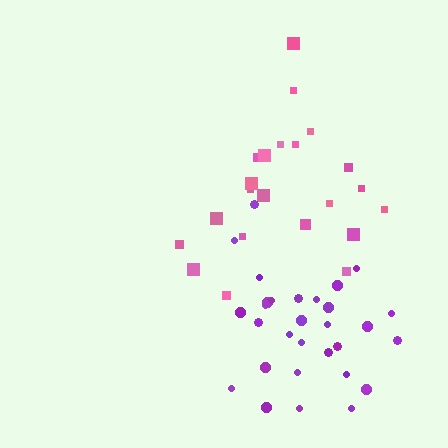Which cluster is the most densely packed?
Purple.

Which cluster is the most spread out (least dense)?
Pink.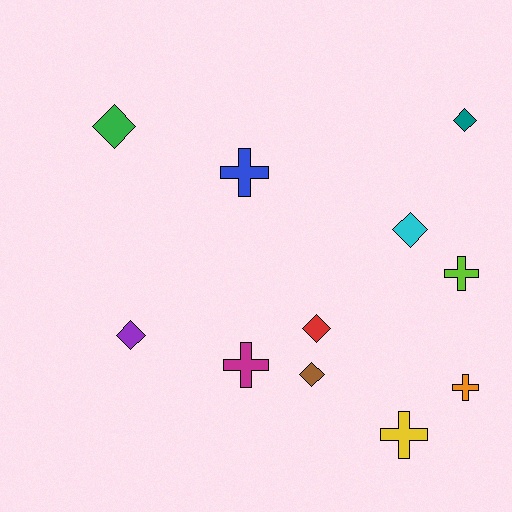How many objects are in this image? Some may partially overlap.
There are 11 objects.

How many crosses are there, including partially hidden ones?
There are 5 crosses.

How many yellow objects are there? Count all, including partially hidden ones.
There is 1 yellow object.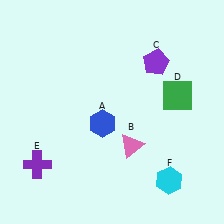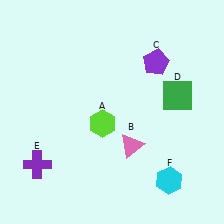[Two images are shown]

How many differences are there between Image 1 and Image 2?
There is 1 difference between the two images.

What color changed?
The hexagon (A) changed from blue in Image 1 to lime in Image 2.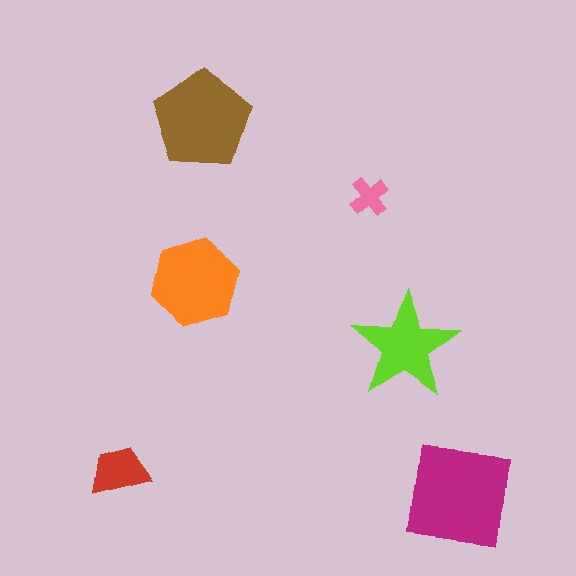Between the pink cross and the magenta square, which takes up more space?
The magenta square.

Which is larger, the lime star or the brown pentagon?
The brown pentagon.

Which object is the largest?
The magenta square.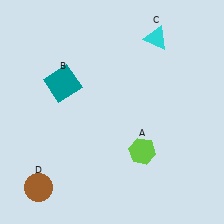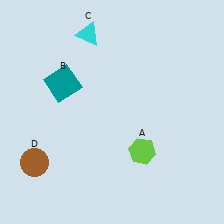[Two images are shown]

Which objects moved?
The objects that moved are: the cyan triangle (C), the brown circle (D).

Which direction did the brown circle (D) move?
The brown circle (D) moved up.